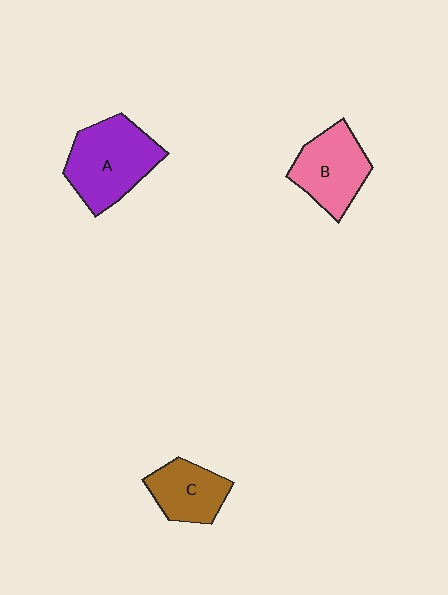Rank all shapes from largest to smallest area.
From largest to smallest: A (purple), B (pink), C (brown).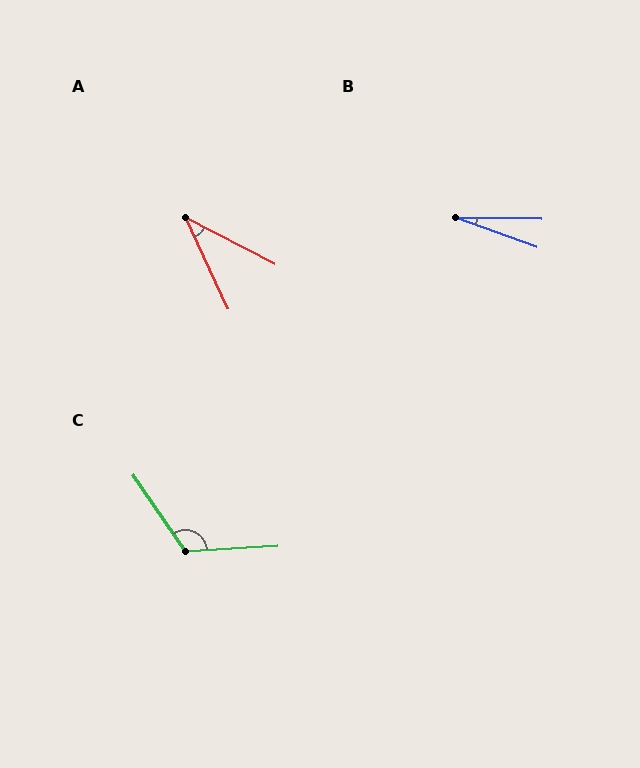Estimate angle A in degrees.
Approximately 38 degrees.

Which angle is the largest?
C, at approximately 121 degrees.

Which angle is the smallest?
B, at approximately 19 degrees.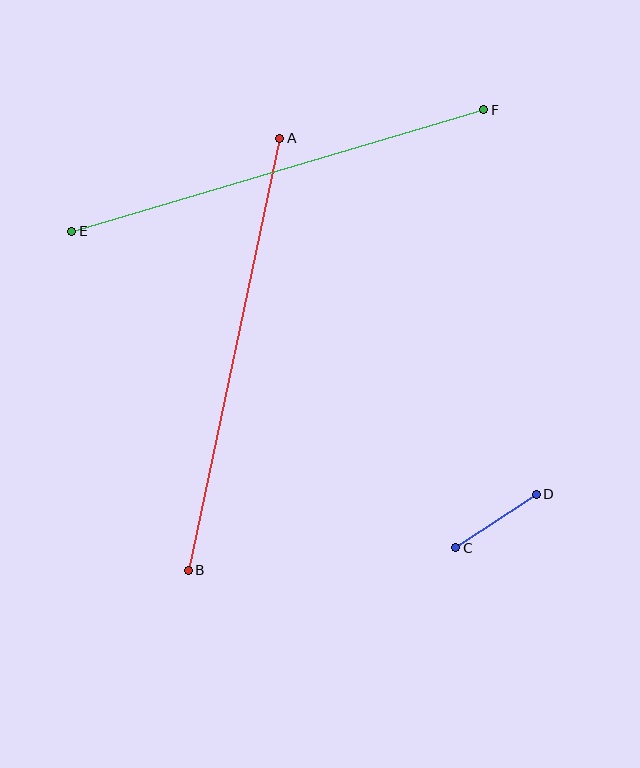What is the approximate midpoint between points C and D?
The midpoint is at approximately (496, 521) pixels.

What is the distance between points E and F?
The distance is approximately 430 pixels.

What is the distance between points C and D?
The distance is approximately 97 pixels.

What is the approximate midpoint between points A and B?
The midpoint is at approximately (234, 354) pixels.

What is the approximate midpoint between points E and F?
The midpoint is at approximately (278, 170) pixels.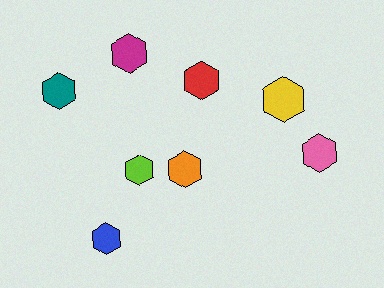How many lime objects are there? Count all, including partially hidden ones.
There is 1 lime object.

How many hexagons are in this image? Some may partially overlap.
There are 8 hexagons.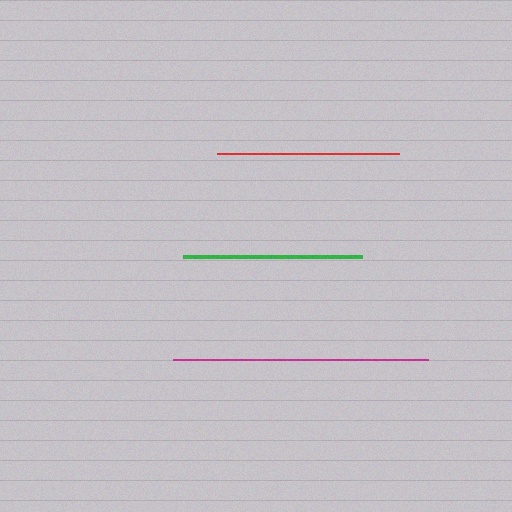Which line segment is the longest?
The magenta line is the longest at approximately 256 pixels.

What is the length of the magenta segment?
The magenta segment is approximately 256 pixels long.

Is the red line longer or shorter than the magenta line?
The magenta line is longer than the red line.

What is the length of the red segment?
The red segment is approximately 182 pixels long.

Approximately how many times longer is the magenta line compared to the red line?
The magenta line is approximately 1.4 times the length of the red line.